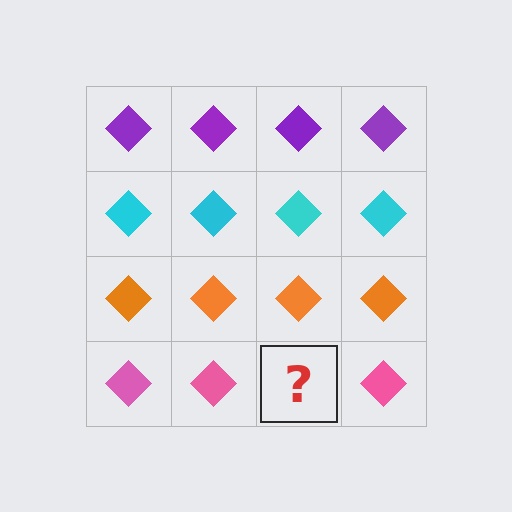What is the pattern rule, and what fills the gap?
The rule is that each row has a consistent color. The gap should be filled with a pink diamond.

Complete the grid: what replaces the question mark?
The question mark should be replaced with a pink diamond.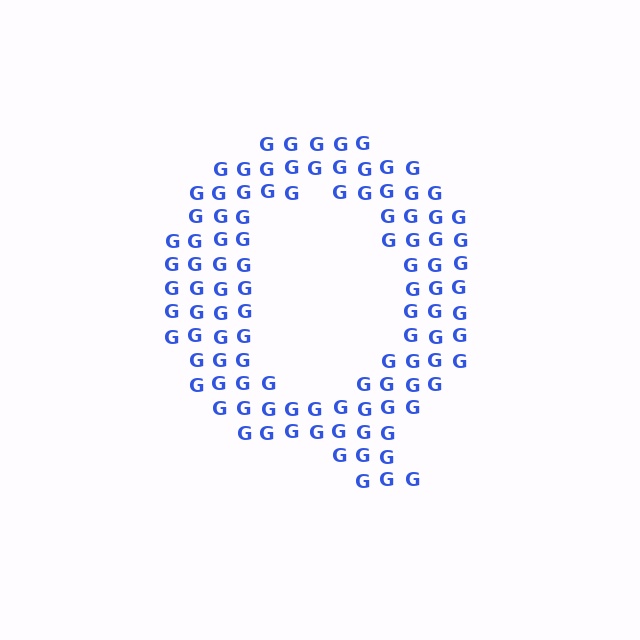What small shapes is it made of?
It is made of small letter G's.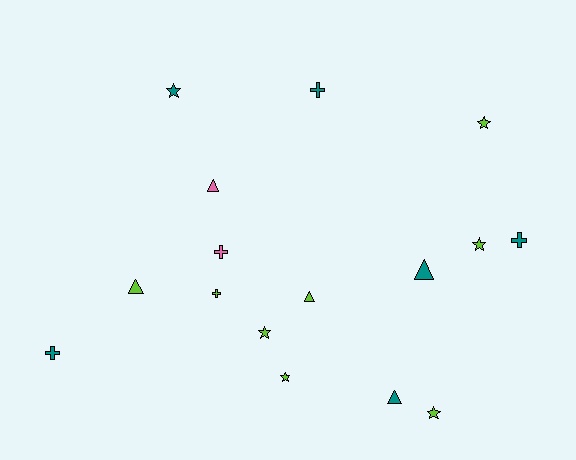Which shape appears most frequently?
Star, with 6 objects.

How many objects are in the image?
There are 16 objects.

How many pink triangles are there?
There is 1 pink triangle.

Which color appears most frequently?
Lime, with 8 objects.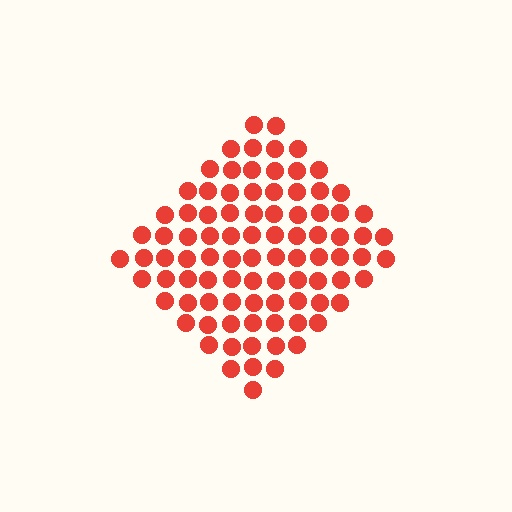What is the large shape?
The large shape is a diamond.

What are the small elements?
The small elements are circles.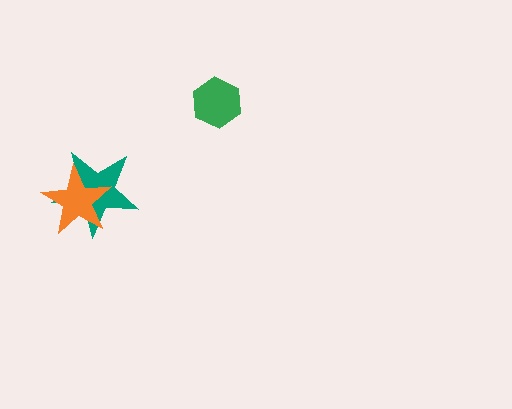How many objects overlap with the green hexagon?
0 objects overlap with the green hexagon.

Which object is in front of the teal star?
The orange star is in front of the teal star.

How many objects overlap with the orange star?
1 object overlaps with the orange star.